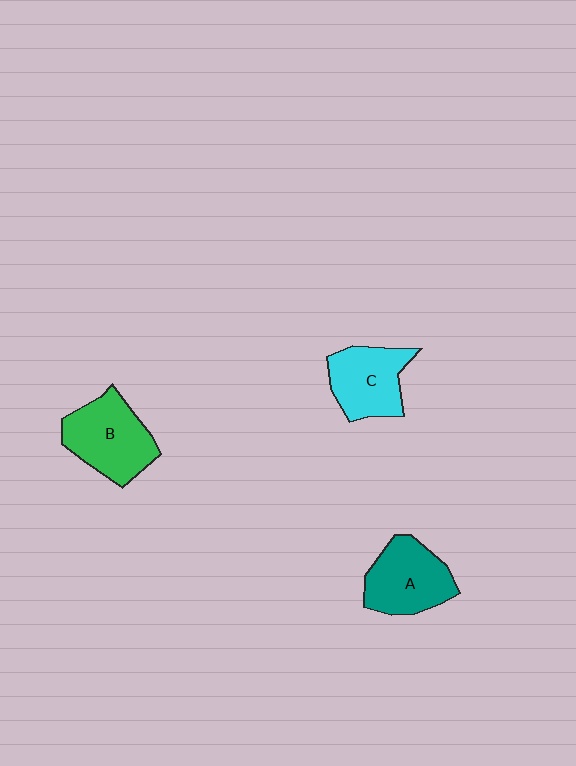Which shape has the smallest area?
Shape C (cyan).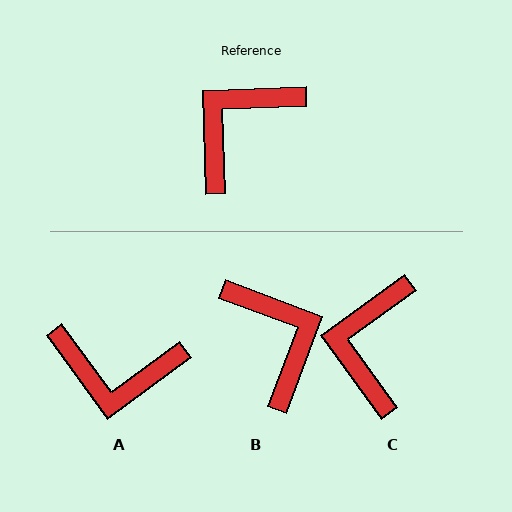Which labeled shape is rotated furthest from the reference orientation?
A, about 124 degrees away.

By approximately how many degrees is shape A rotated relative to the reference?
Approximately 124 degrees counter-clockwise.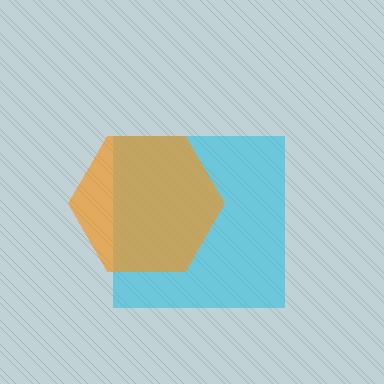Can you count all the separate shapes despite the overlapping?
Yes, there are 2 separate shapes.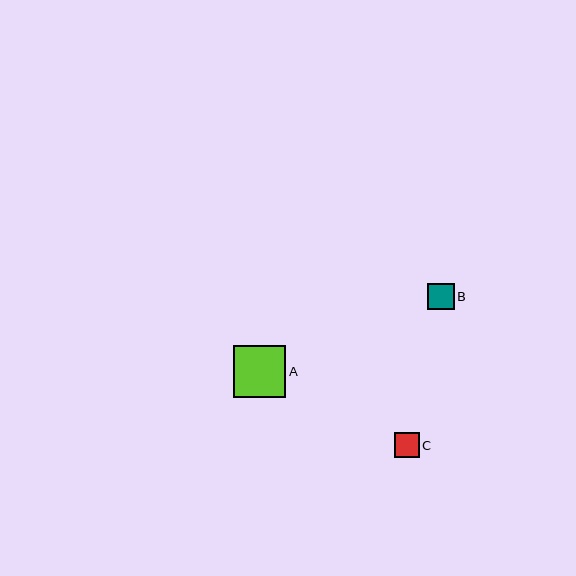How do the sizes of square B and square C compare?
Square B and square C are approximately the same size.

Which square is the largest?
Square A is the largest with a size of approximately 53 pixels.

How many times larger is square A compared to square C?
Square A is approximately 2.1 times the size of square C.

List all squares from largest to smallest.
From largest to smallest: A, B, C.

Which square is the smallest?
Square C is the smallest with a size of approximately 25 pixels.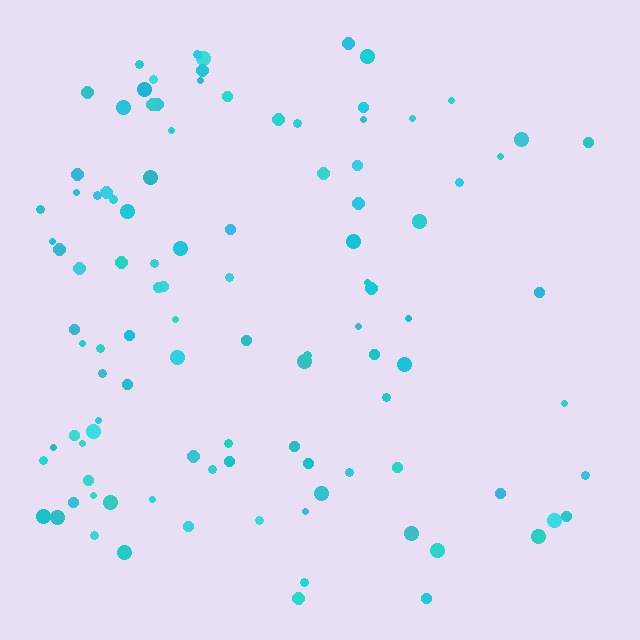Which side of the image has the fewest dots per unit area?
The right.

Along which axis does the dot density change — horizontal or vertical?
Horizontal.